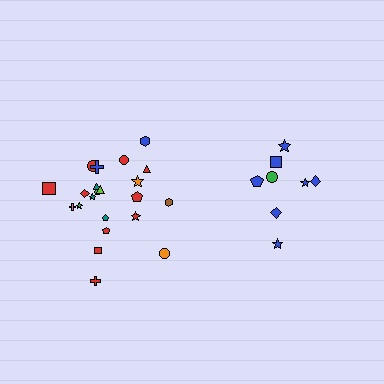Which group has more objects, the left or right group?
The left group.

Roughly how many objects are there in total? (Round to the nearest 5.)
Roughly 30 objects in total.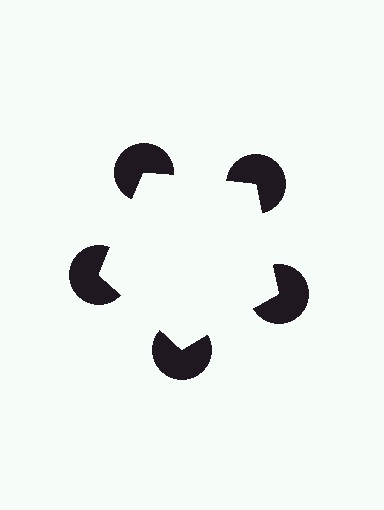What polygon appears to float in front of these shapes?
An illusory pentagon — its edges are inferred from the aligned wedge cuts in the pac-man discs, not physically drawn.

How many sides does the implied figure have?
5 sides.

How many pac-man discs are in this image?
There are 5 — one at each vertex of the illusory pentagon.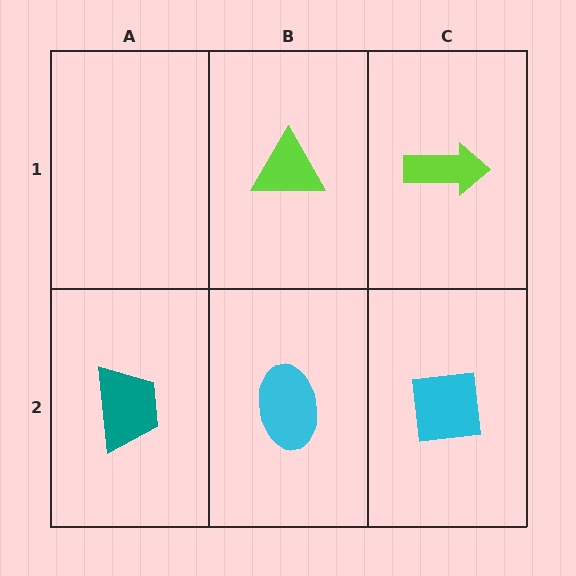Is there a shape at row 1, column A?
No, that cell is empty.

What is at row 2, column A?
A teal trapezoid.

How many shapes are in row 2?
3 shapes.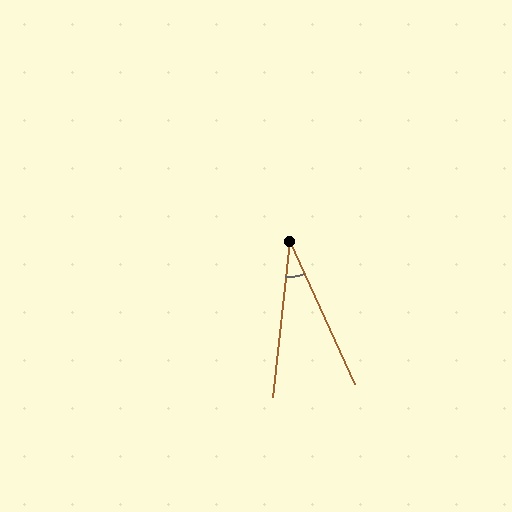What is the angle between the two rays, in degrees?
Approximately 31 degrees.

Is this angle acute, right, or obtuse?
It is acute.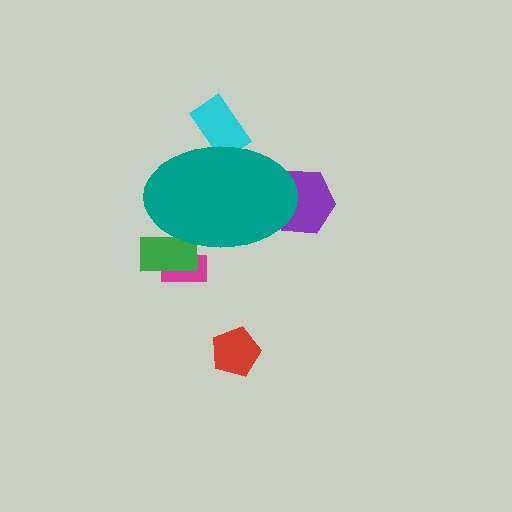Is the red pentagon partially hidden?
No, the red pentagon is fully visible.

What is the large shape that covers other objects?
A teal ellipse.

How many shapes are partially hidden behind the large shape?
4 shapes are partially hidden.